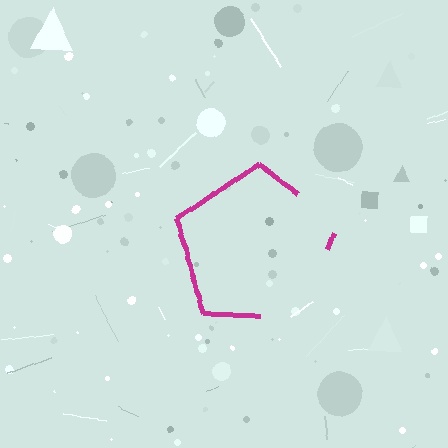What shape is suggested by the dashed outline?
The dashed outline suggests a pentagon.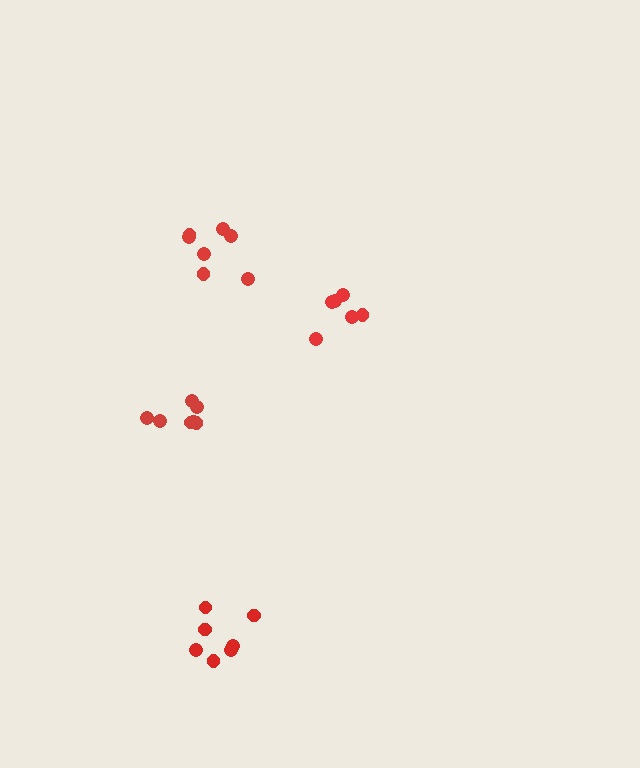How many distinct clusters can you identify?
There are 4 distinct clusters.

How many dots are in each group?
Group 1: 7 dots, Group 2: 7 dots, Group 3: 7 dots, Group 4: 6 dots (27 total).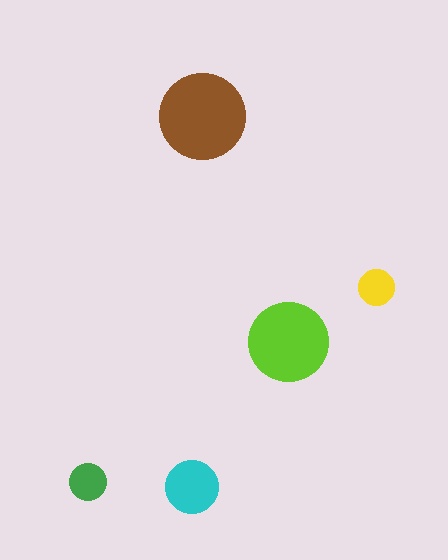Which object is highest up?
The brown circle is topmost.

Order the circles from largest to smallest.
the brown one, the lime one, the cyan one, the green one, the yellow one.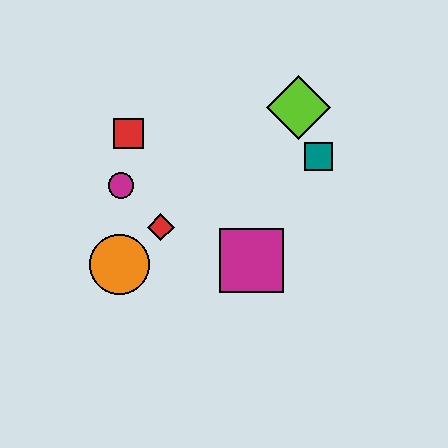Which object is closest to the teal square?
The lime diamond is closest to the teal square.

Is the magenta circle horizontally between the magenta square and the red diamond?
No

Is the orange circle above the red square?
No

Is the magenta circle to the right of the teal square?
No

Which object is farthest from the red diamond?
The lime diamond is farthest from the red diamond.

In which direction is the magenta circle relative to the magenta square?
The magenta circle is to the left of the magenta square.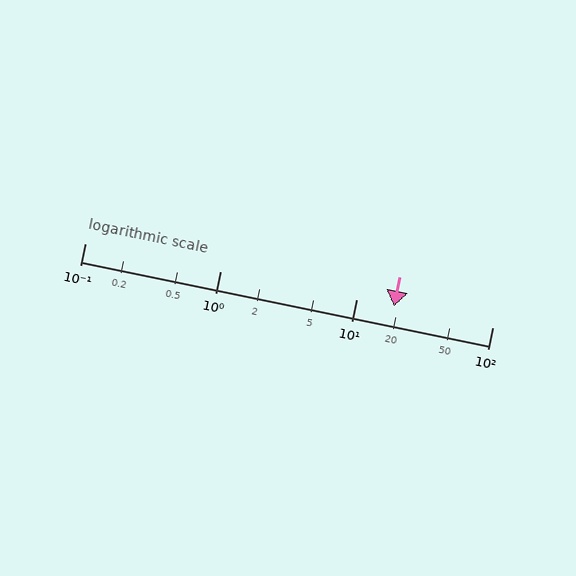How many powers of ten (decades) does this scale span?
The scale spans 3 decades, from 0.1 to 100.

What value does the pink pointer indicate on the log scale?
The pointer indicates approximately 19.